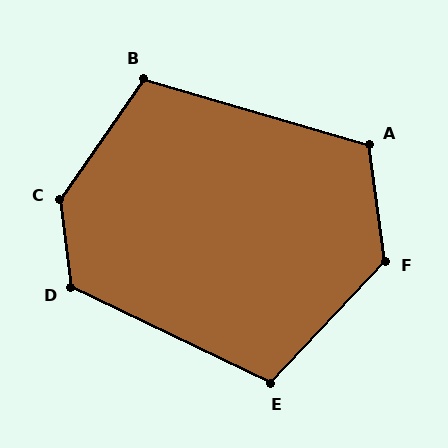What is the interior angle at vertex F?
Approximately 129 degrees (obtuse).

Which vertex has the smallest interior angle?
E, at approximately 108 degrees.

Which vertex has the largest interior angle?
C, at approximately 138 degrees.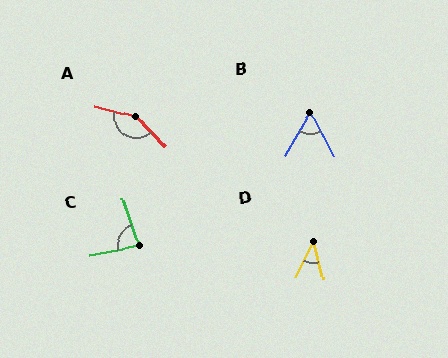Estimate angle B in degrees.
Approximately 57 degrees.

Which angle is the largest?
A, at approximately 148 degrees.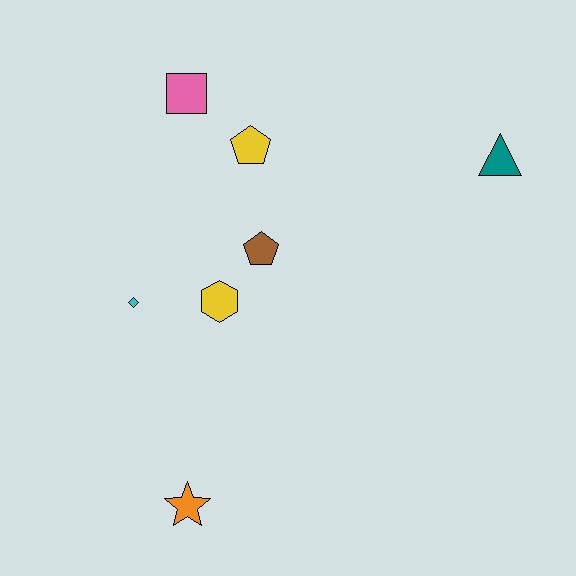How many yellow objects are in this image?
There are 2 yellow objects.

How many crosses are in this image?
There are no crosses.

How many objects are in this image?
There are 7 objects.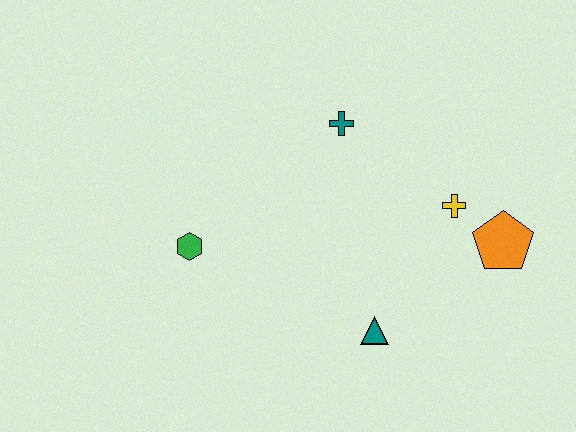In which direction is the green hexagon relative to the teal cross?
The green hexagon is to the left of the teal cross.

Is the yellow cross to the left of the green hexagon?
No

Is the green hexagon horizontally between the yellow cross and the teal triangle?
No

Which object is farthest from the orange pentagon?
The green hexagon is farthest from the orange pentagon.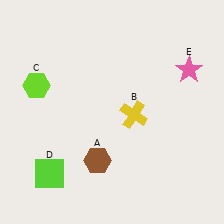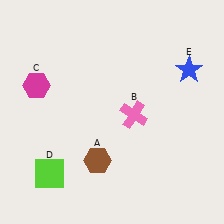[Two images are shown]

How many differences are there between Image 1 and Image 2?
There are 3 differences between the two images.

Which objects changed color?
B changed from yellow to pink. C changed from lime to magenta. E changed from pink to blue.